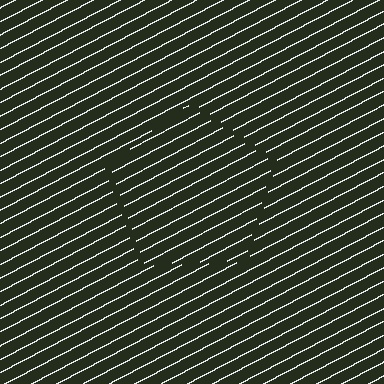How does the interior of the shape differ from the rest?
The interior of the shape contains the same grating, shifted by half a period — the contour is defined by the phase discontinuity where line-ends from the inner and outer gratings abut.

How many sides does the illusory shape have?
5 sides — the line-ends trace a pentagon.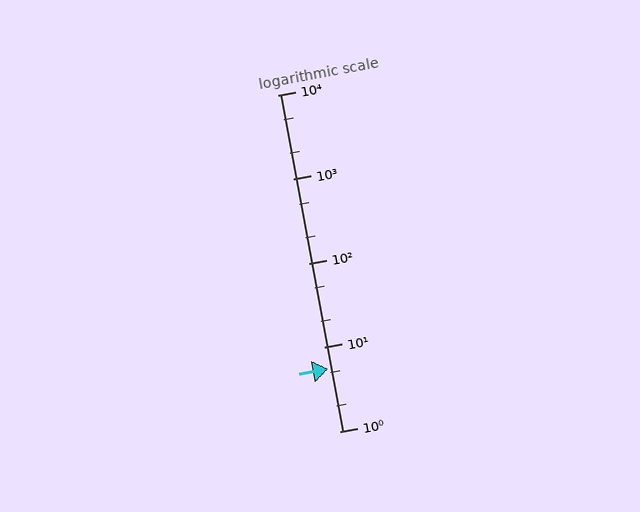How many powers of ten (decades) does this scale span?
The scale spans 4 decades, from 1 to 10000.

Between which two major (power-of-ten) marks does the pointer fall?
The pointer is between 1 and 10.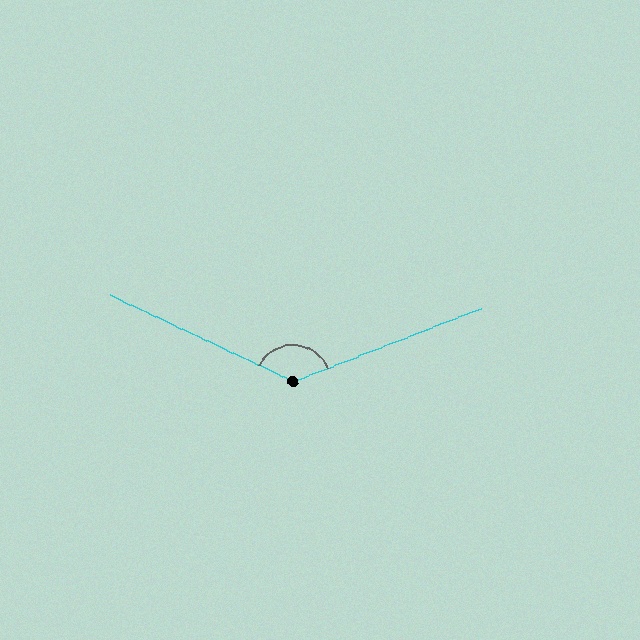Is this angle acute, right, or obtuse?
It is obtuse.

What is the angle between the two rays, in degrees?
Approximately 133 degrees.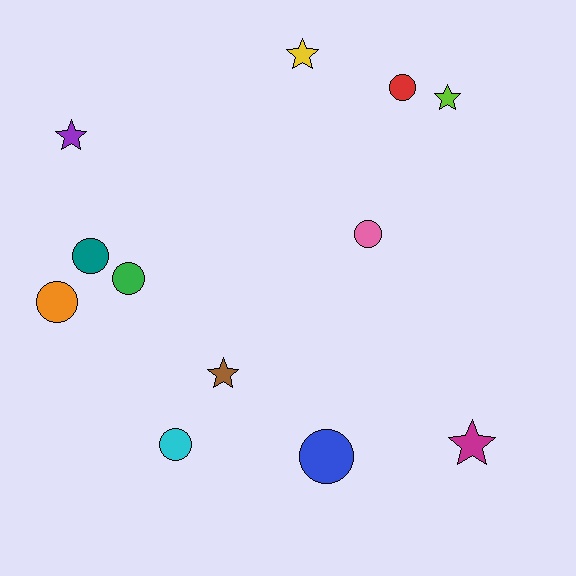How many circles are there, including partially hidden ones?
There are 7 circles.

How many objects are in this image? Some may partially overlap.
There are 12 objects.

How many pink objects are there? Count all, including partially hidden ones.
There is 1 pink object.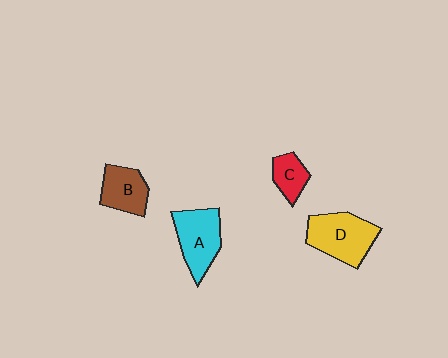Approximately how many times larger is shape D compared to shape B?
Approximately 1.4 times.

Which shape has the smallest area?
Shape C (red).